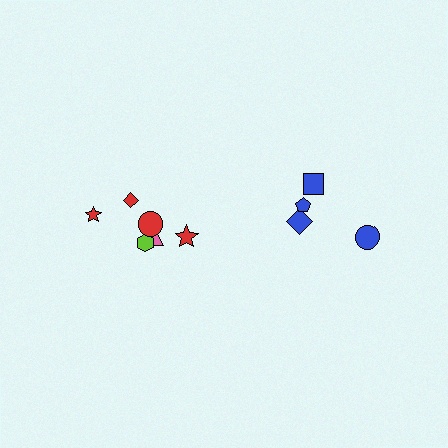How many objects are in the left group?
There are 6 objects.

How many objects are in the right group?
There are 4 objects.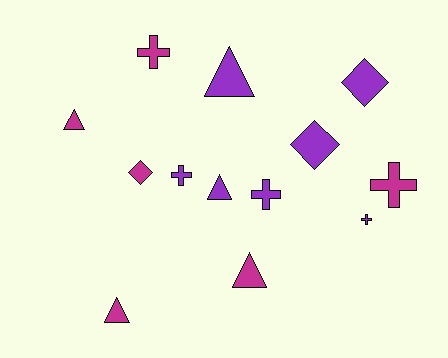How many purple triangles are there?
There are 2 purple triangles.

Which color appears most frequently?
Purple, with 7 objects.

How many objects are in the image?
There are 13 objects.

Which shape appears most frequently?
Triangle, with 5 objects.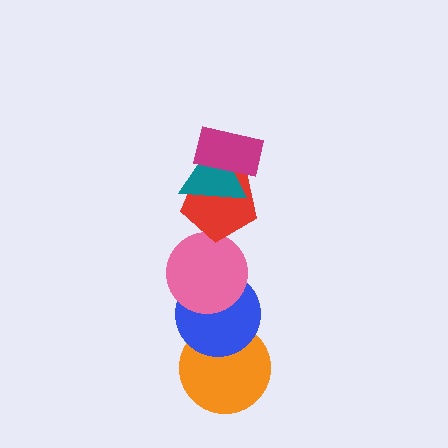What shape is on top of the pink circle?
The red pentagon is on top of the pink circle.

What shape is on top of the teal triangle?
The magenta rectangle is on top of the teal triangle.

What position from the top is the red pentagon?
The red pentagon is 3rd from the top.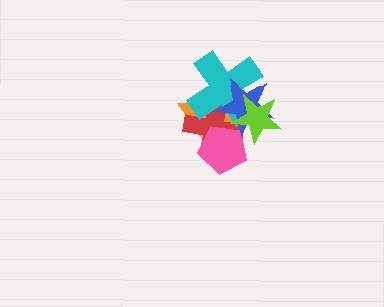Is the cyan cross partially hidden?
Yes, it is partially covered by another shape.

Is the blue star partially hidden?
Yes, it is partially covered by another shape.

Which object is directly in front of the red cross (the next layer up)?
The pink pentagon is directly in front of the red cross.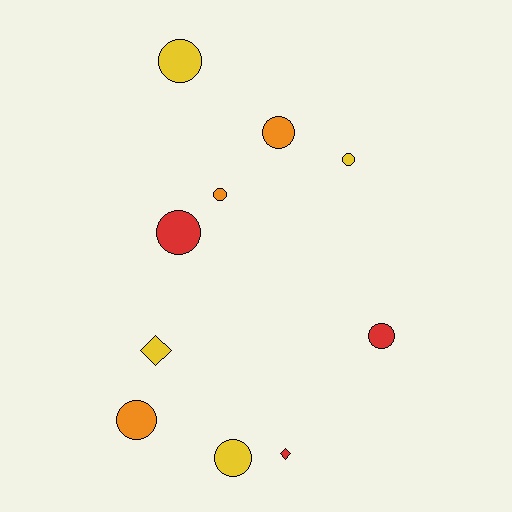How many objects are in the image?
There are 10 objects.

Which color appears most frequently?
Yellow, with 4 objects.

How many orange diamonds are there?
There are no orange diamonds.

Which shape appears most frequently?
Circle, with 8 objects.